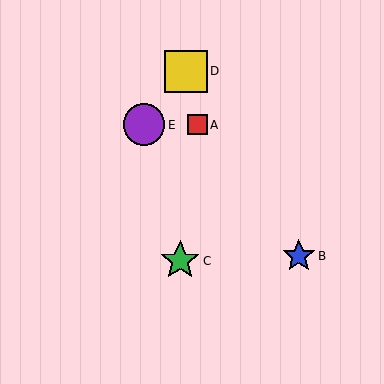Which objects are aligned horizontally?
Objects A, E are aligned horizontally.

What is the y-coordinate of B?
Object B is at y≈256.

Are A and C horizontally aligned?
No, A is at y≈125 and C is at y≈261.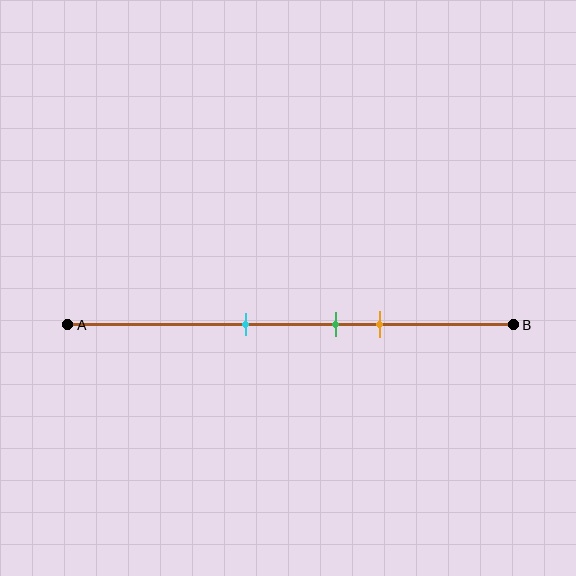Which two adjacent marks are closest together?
The green and orange marks are the closest adjacent pair.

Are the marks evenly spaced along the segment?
Yes, the marks are approximately evenly spaced.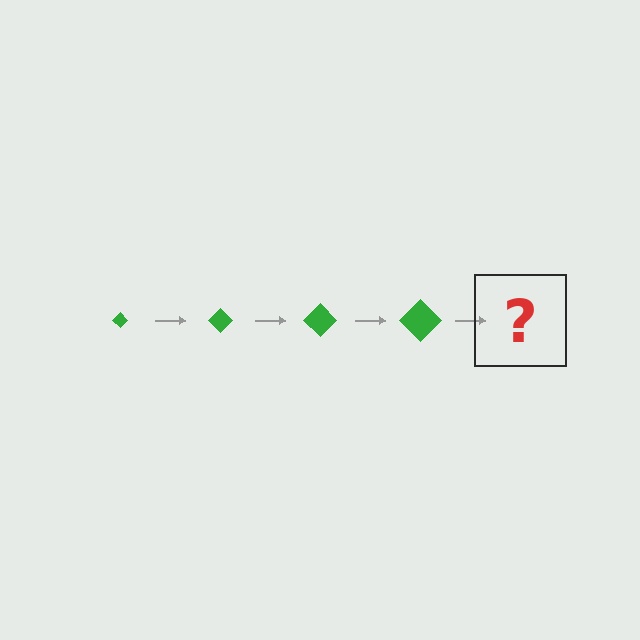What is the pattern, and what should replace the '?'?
The pattern is that the diamond gets progressively larger each step. The '?' should be a green diamond, larger than the previous one.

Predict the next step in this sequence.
The next step is a green diamond, larger than the previous one.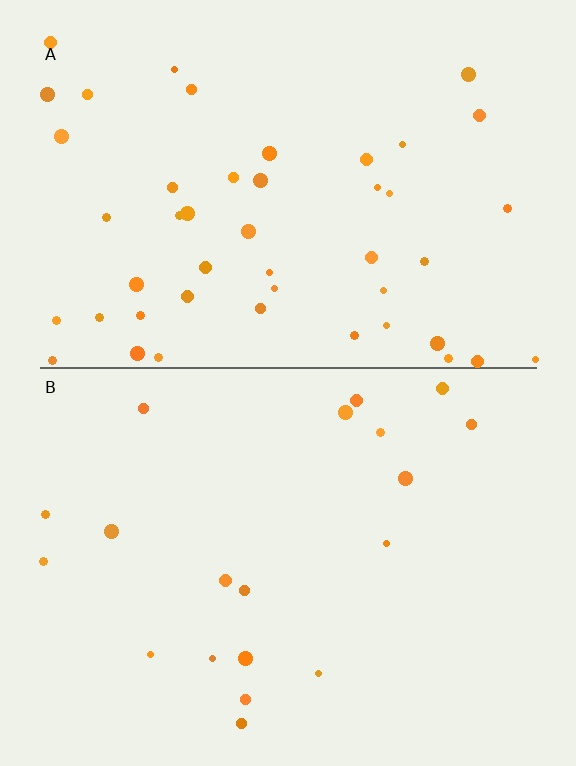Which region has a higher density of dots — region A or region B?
A (the top).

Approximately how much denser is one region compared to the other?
Approximately 2.4× — region A over region B.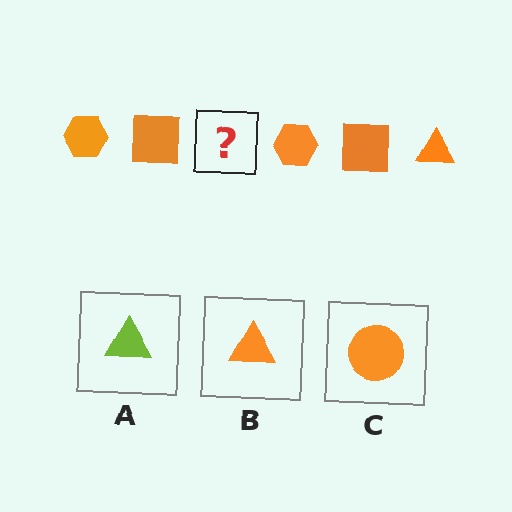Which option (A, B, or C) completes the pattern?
B.